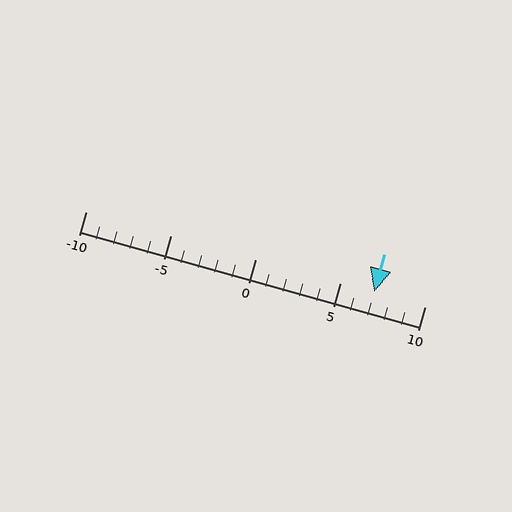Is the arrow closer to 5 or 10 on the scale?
The arrow is closer to 5.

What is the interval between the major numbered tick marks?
The major tick marks are spaced 5 units apart.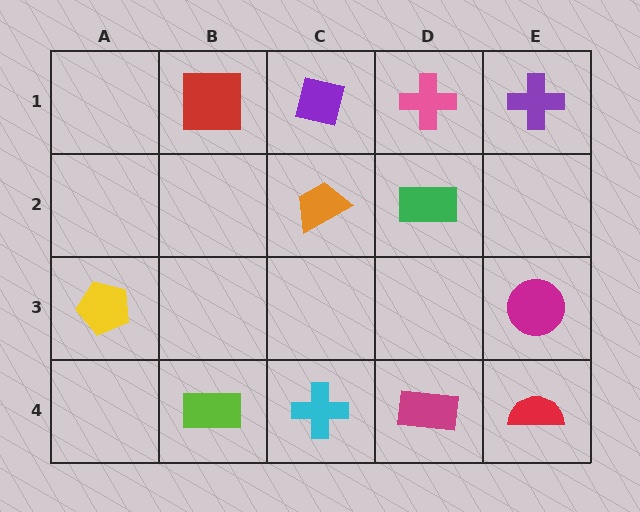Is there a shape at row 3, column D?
No, that cell is empty.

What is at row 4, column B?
A lime rectangle.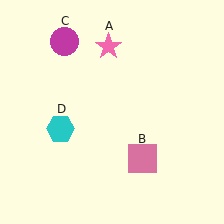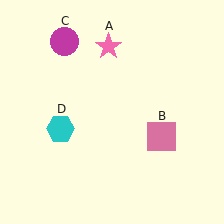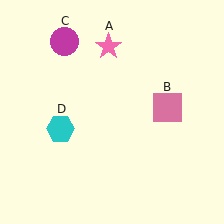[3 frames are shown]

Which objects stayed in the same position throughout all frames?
Pink star (object A) and magenta circle (object C) and cyan hexagon (object D) remained stationary.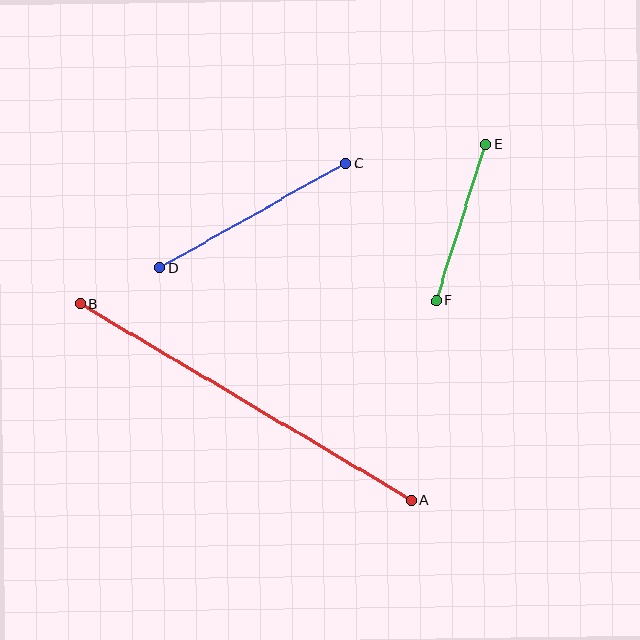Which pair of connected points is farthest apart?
Points A and B are farthest apart.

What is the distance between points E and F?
The distance is approximately 164 pixels.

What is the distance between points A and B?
The distance is approximately 385 pixels.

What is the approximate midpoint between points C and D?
The midpoint is at approximately (253, 216) pixels.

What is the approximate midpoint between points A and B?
The midpoint is at approximately (246, 402) pixels.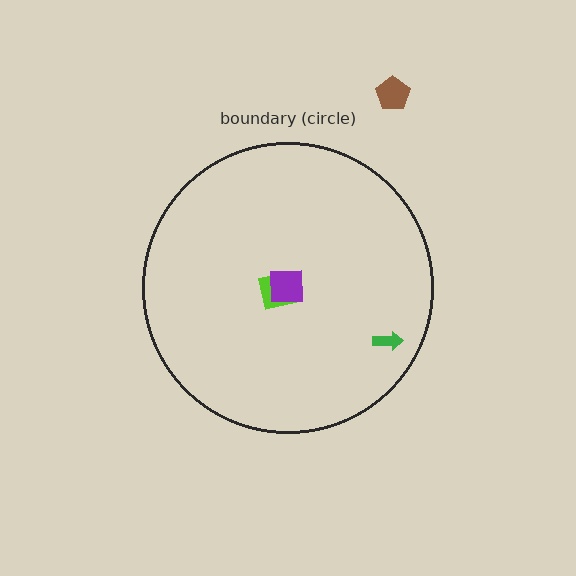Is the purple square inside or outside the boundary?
Inside.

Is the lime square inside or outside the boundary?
Inside.